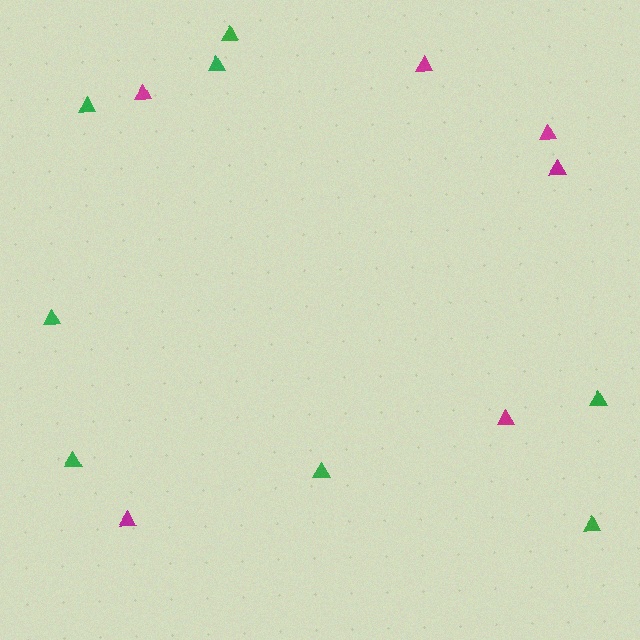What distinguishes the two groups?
There are 2 groups: one group of green triangles (8) and one group of magenta triangles (6).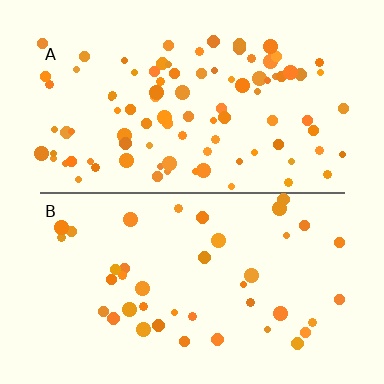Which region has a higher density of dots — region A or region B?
A (the top).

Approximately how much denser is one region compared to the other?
Approximately 2.3× — region A over region B.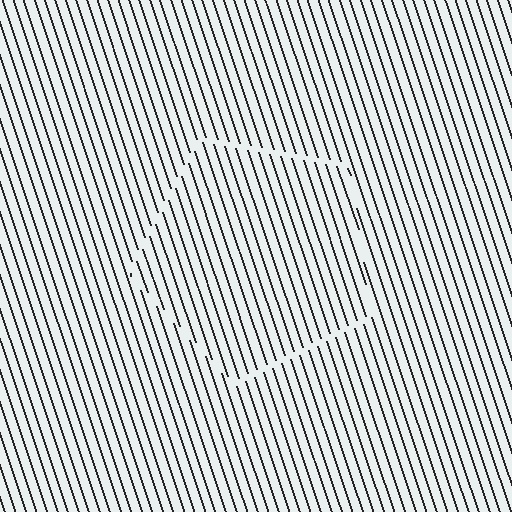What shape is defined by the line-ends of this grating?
An illusory pentagon. The interior of the shape contains the same grating, shifted by half a period — the contour is defined by the phase discontinuity where line-ends from the inner and outer gratings abut.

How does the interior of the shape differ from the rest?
The interior of the shape contains the same grating, shifted by half a period — the contour is defined by the phase discontinuity where line-ends from the inner and outer gratings abut.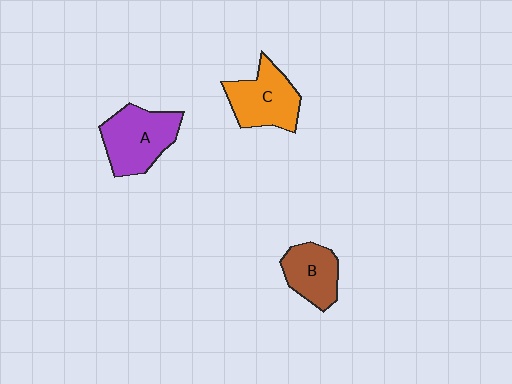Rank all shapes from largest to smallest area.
From largest to smallest: A (purple), C (orange), B (brown).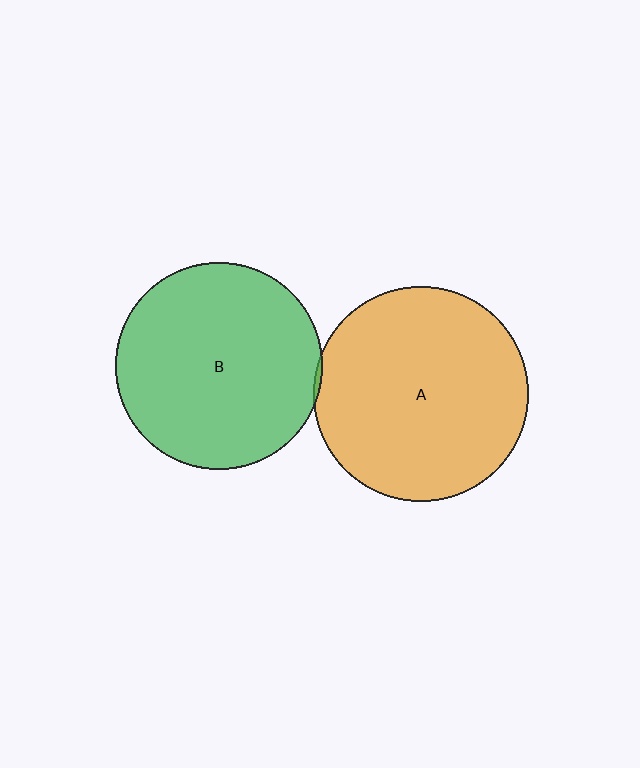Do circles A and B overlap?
Yes.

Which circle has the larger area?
Circle A (orange).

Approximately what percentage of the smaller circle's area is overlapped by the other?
Approximately 5%.